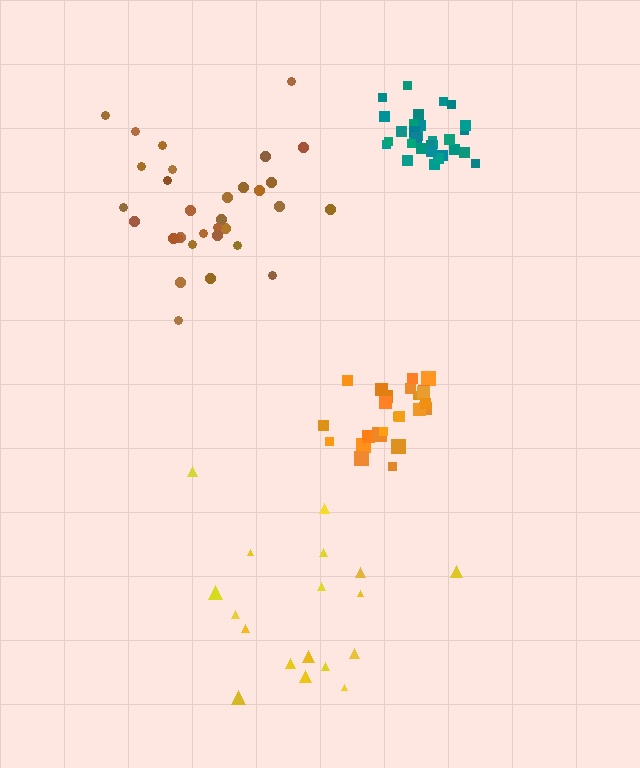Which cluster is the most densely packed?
Teal.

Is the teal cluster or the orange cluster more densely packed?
Teal.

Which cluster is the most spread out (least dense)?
Yellow.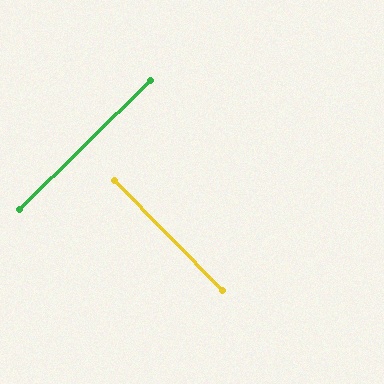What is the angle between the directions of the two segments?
Approximately 90 degrees.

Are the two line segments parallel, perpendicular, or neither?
Perpendicular — they meet at approximately 90°.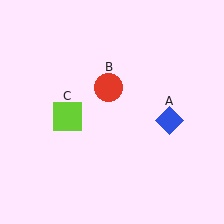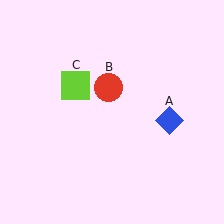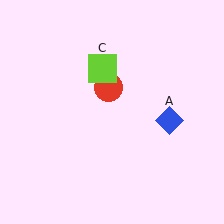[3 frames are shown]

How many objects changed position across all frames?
1 object changed position: lime square (object C).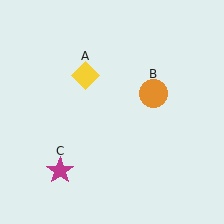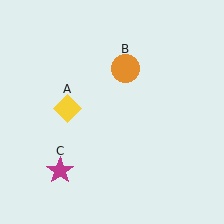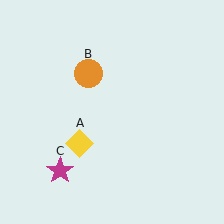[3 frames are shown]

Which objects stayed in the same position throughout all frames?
Magenta star (object C) remained stationary.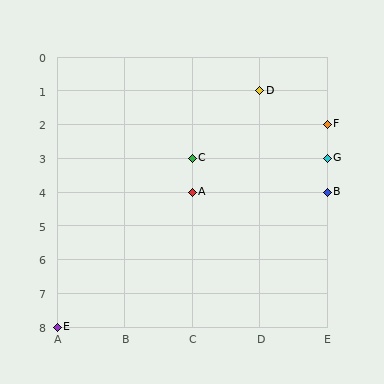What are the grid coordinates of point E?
Point E is at grid coordinates (A, 8).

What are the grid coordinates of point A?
Point A is at grid coordinates (C, 4).